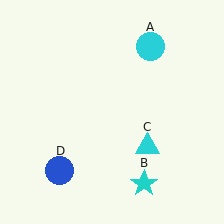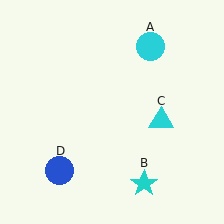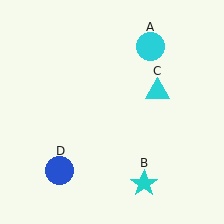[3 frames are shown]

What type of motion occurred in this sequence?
The cyan triangle (object C) rotated counterclockwise around the center of the scene.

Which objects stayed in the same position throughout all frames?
Cyan circle (object A) and cyan star (object B) and blue circle (object D) remained stationary.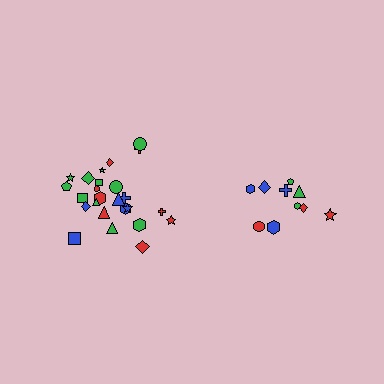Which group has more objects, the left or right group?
The left group.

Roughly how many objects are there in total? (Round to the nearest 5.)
Roughly 35 objects in total.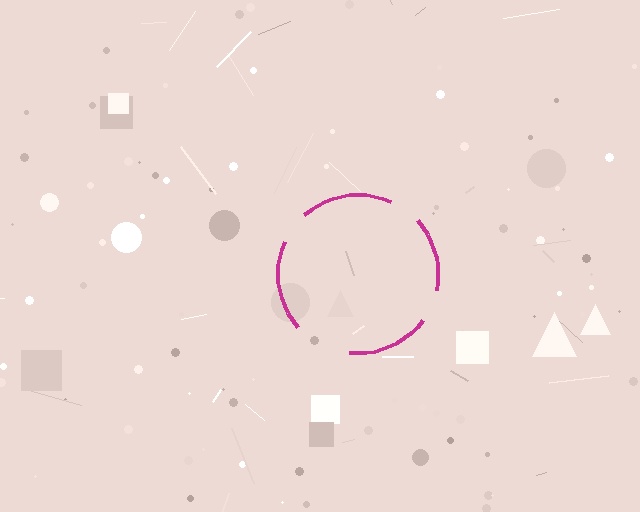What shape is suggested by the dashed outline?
The dashed outline suggests a circle.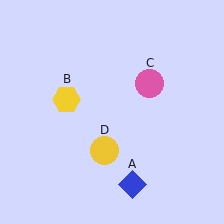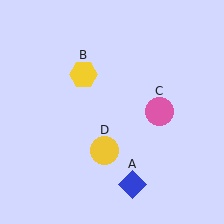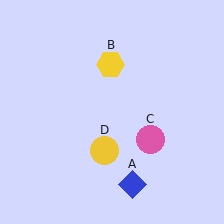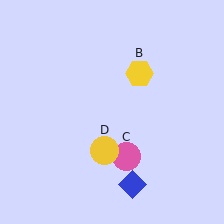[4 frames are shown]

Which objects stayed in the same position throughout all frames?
Blue diamond (object A) and yellow circle (object D) remained stationary.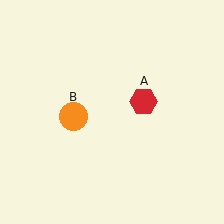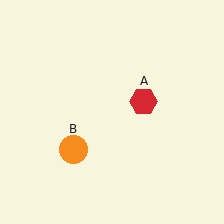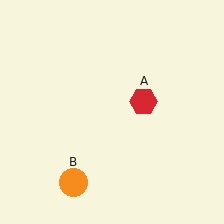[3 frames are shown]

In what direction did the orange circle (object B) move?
The orange circle (object B) moved down.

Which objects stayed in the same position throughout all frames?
Red hexagon (object A) remained stationary.